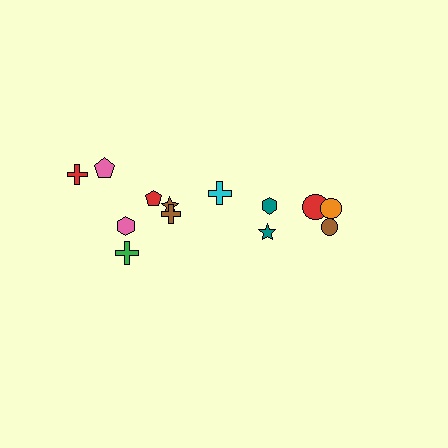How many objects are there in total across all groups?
There are 13 objects.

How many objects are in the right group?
There are 5 objects.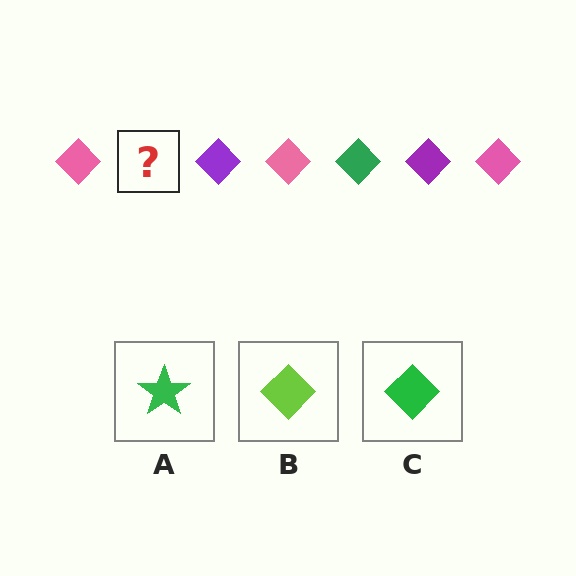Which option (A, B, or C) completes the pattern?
C.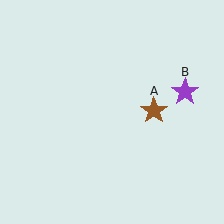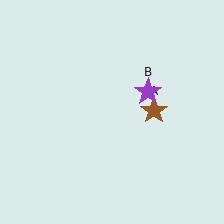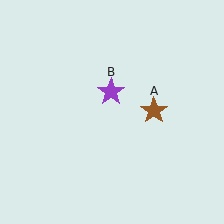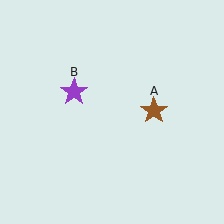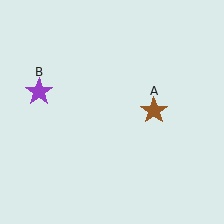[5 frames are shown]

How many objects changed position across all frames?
1 object changed position: purple star (object B).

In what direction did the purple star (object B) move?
The purple star (object B) moved left.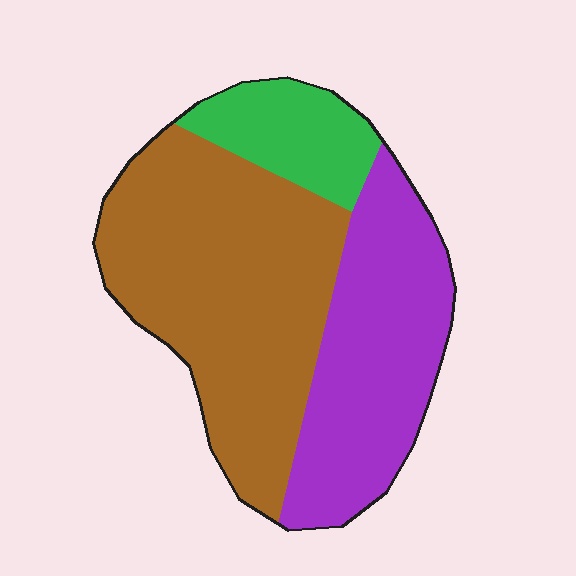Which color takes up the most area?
Brown, at roughly 50%.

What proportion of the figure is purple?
Purple takes up about one third (1/3) of the figure.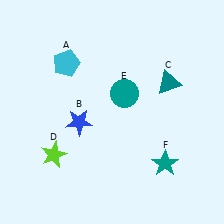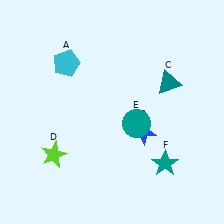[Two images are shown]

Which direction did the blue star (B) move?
The blue star (B) moved right.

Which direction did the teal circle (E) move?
The teal circle (E) moved down.